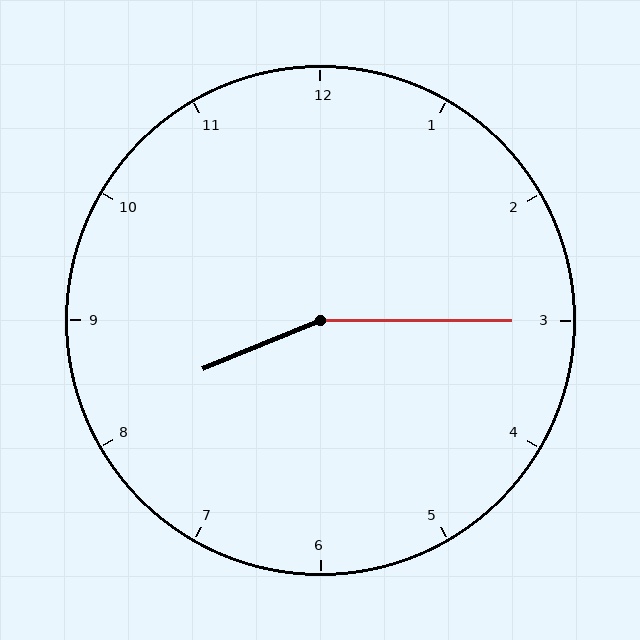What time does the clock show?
8:15.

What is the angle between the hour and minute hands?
Approximately 158 degrees.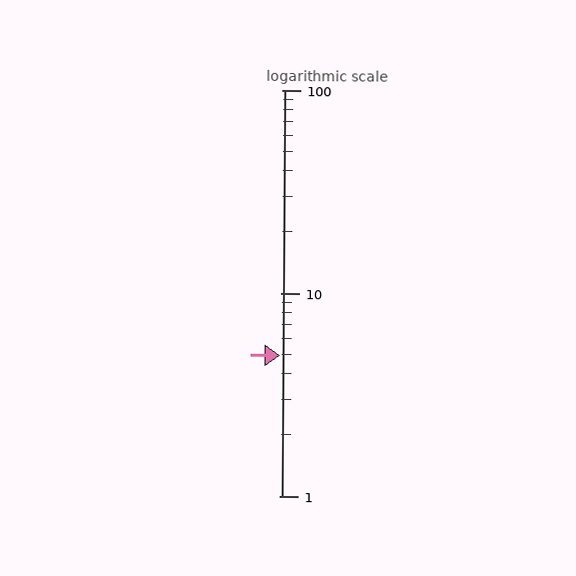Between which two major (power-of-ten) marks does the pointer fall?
The pointer is between 1 and 10.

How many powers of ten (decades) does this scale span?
The scale spans 2 decades, from 1 to 100.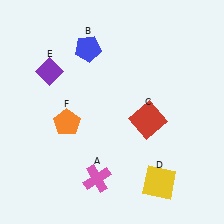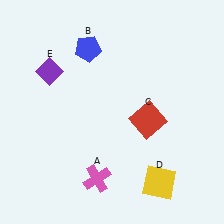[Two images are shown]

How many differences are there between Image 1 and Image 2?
There is 1 difference between the two images.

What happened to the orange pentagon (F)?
The orange pentagon (F) was removed in Image 2. It was in the bottom-left area of Image 1.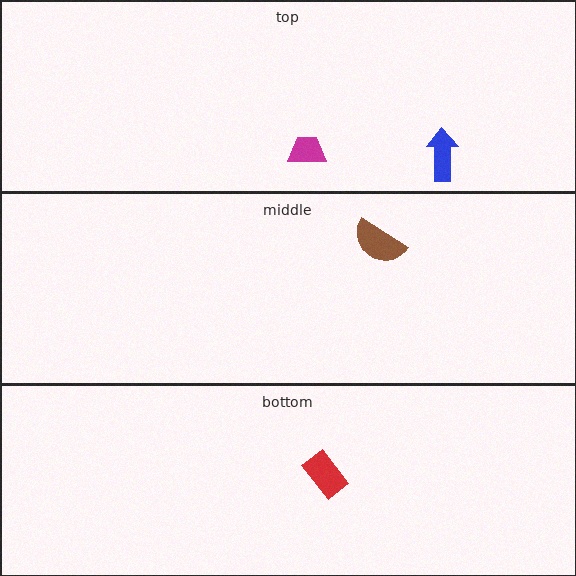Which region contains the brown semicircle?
The middle region.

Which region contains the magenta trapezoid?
The top region.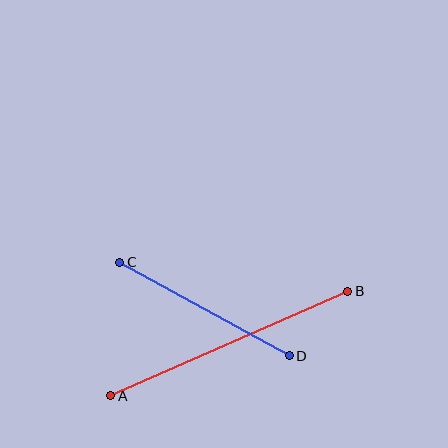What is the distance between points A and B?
The distance is approximately 259 pixels.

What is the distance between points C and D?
The distance is approximately 194 pixels.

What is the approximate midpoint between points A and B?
The midpoint is at approximately (229, 344) pixels.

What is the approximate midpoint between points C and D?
The midpoint is at approximately (204, 309) pixels.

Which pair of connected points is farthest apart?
Points A and B are farthest apart.